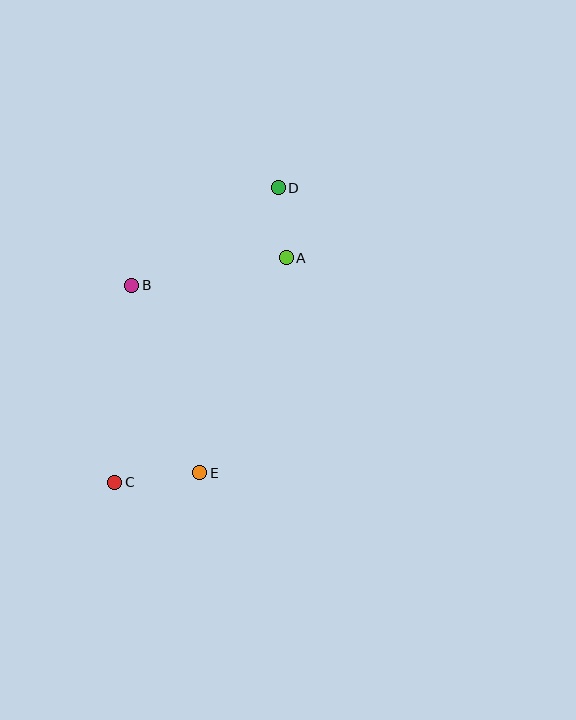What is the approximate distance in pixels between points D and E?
The distance between D and E is approximately 296 pixels.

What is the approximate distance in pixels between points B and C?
The distance between B and C is approximately 198 pixels.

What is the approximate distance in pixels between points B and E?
The distance between B and E is approximately 200 pixels.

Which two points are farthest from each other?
Points C and D are farthest from each other.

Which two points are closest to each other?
Points A and D are closest to each other.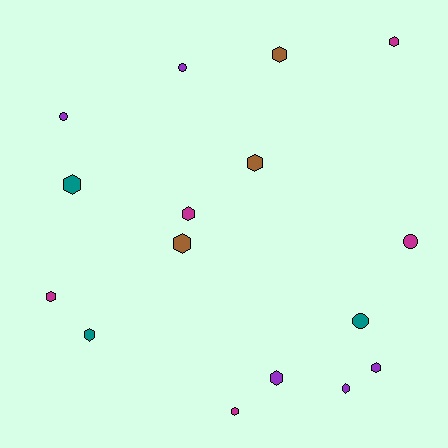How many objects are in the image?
There are 16 objects.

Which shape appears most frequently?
Hexagon, with 12 objects.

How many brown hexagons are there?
There are 3 brown hexagons.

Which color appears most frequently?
Purple, with 5 objects.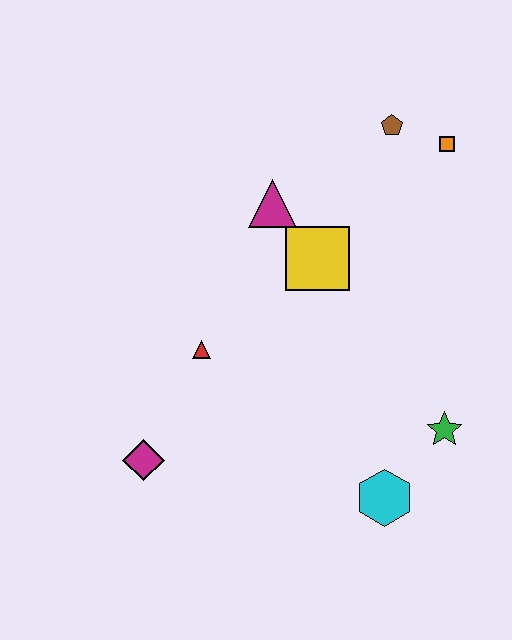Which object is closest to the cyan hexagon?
The green star is closest to the cyan hexagon.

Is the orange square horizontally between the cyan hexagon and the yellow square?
No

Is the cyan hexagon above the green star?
No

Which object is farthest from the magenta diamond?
The orange square is farthest from the magenta diamond.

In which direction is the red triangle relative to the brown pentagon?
The red triangle is below the brown pentagon.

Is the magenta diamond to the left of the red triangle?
Yes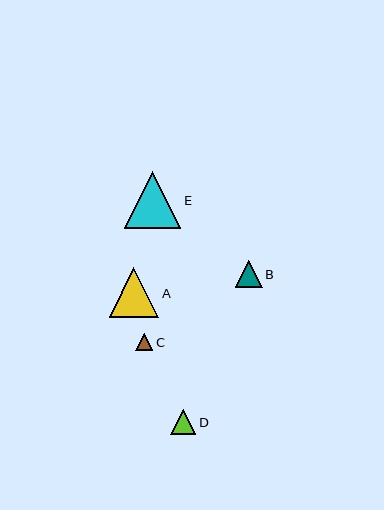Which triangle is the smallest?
Triangle C is the smallest with a size of approximately 17 pixels.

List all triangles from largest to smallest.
From largest to smallest: E, A, B, D, C.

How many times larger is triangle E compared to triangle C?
Triangle E is approximately 3.3 times the size of triangle C.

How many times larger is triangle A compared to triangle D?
Triangle A is approximately 2.0 times the size of triangle D.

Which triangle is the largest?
Triangle E is the largest with a size of approximately 57 pixels.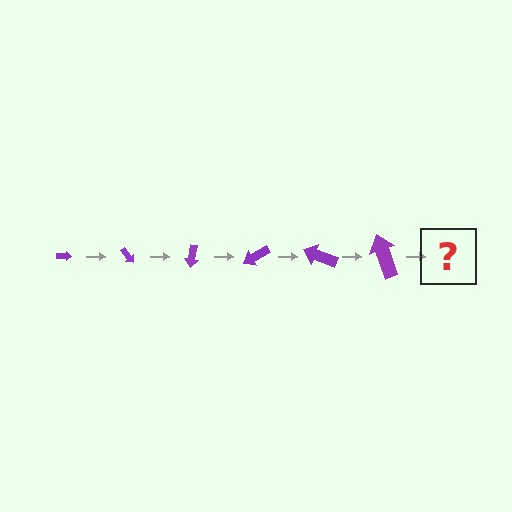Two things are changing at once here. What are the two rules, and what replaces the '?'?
The two rules are that the arrow grows larger each step and it rotates 50 degrees each step. The '?' should be an arrow, larger than the previous one and rotated 300 degrees from the start.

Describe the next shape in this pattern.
It should be an arrow, larger than the previous one and rotated 300 degrees from the start.